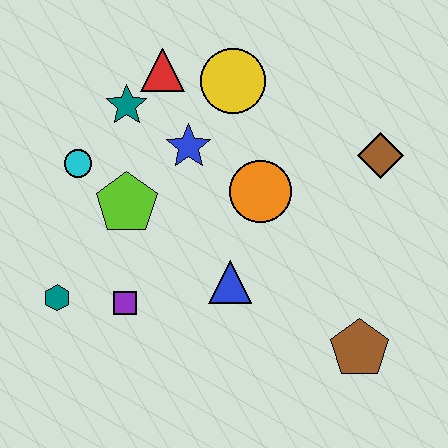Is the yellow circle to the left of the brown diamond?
Yes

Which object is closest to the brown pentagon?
The blue triangle is closest to the brown pentagon.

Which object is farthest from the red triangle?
The brown pentagon is farthest from the red triangle.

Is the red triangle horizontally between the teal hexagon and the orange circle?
Yes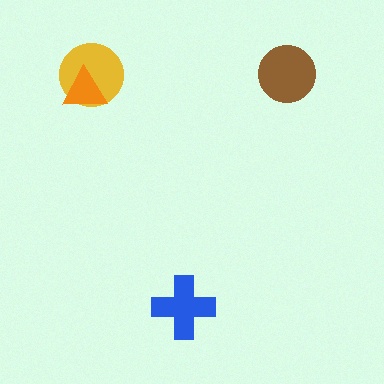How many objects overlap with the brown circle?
0 objects overlap with the brown circle.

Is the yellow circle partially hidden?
Yes, it is partially covered by another shape.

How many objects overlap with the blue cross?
0 objects overlap with the blue cross.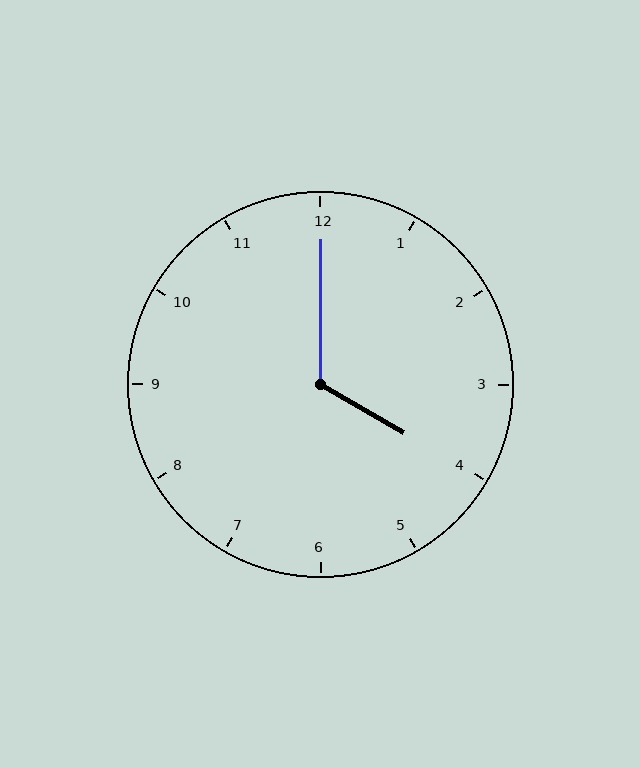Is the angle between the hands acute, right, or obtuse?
It is obtuse.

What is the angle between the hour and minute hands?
Approximately 120 degrees.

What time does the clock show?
4:00.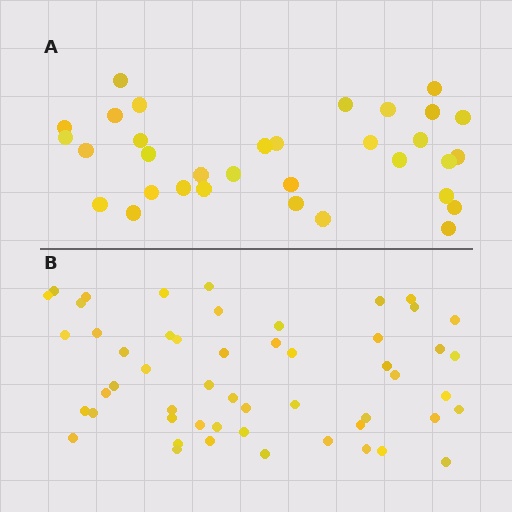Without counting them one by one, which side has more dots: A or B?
Region B (the bottom region) has more dots.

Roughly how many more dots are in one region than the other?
Region B has approximately 20 more dots than region A.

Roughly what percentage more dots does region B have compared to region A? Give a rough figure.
About 60% more.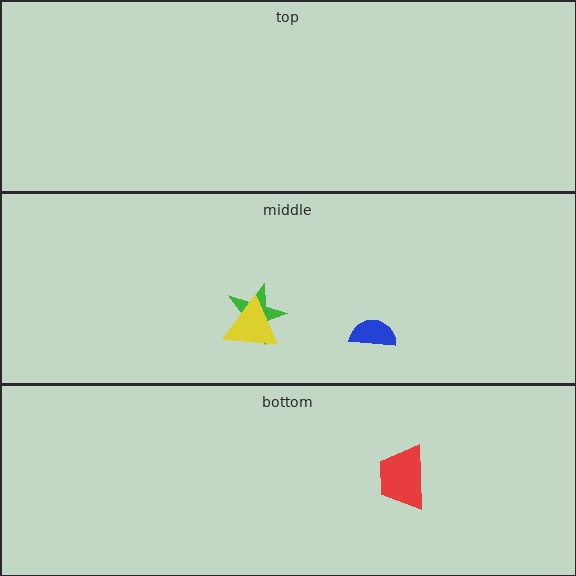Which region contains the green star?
The middle region.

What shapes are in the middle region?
The green star, the blue semicircle, the yellow triangle.